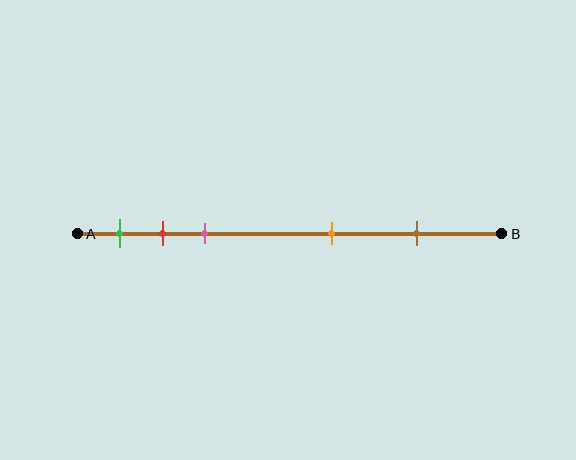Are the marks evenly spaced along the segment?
No, the marks are not evenly spaced.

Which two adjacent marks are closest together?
The red and pink marks are the closest adjacent pair.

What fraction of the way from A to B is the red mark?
The red mark is approximately 20% (0.2) of the way from A to B.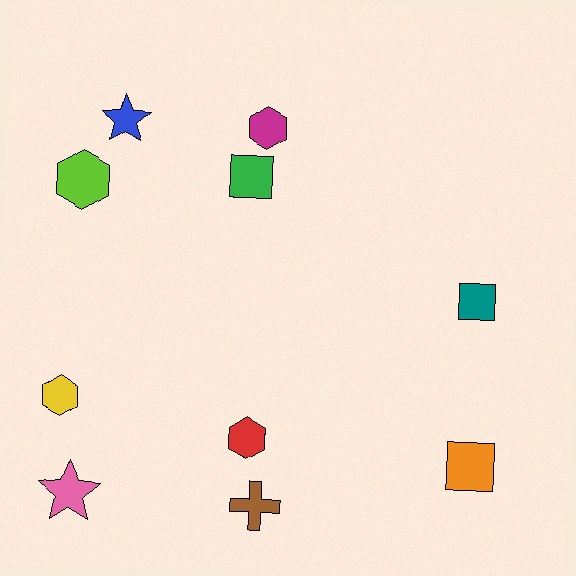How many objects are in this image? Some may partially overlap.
There are 10 objects.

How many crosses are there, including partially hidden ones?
There is 1 cross.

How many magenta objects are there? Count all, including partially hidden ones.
There is 1 magenta object.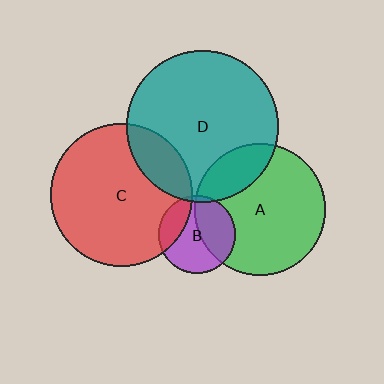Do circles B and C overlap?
Yes.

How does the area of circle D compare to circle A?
Approximately 1.3 times.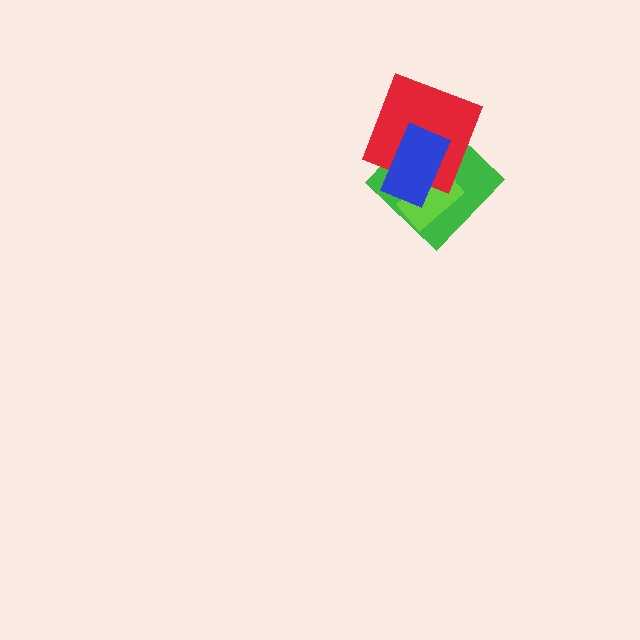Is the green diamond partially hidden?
Yes, it is partially covered by another shape.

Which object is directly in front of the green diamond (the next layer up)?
The lime rectangle is directly in front of the green diamond.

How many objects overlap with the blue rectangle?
3 objects overlap with the blue rectangle.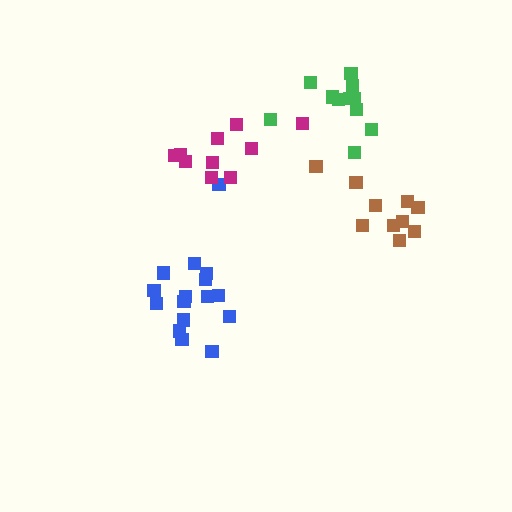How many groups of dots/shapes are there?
There are 4 groups.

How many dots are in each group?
Group 1: 16 dots, Group 2: 10 dots, Group 3: 10 dots, Group 4: 11 dots (47 total).